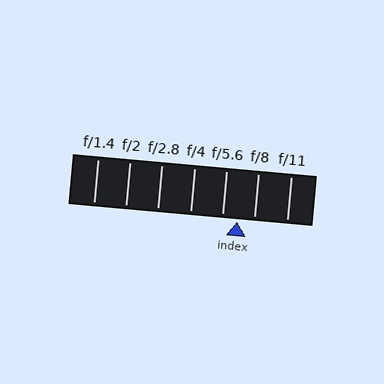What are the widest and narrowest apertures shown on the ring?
The widest aperture shown is f/1.4 and the narrowest is f/11.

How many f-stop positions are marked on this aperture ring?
There are 7 f-stop positions marked.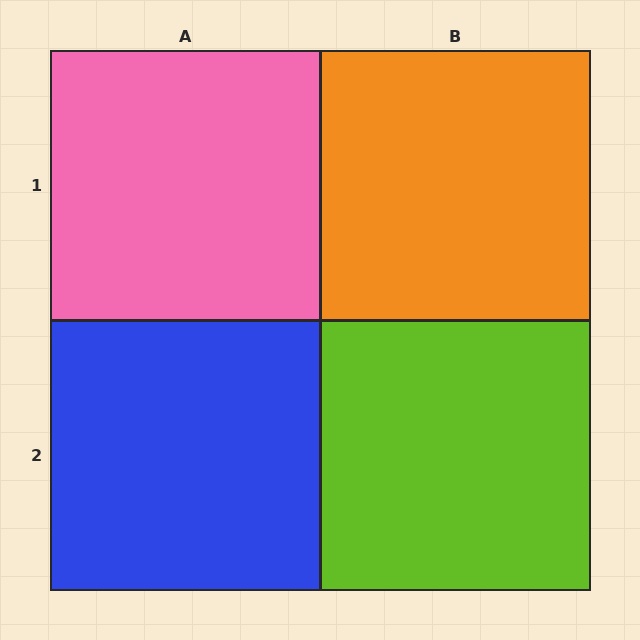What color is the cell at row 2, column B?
Lime.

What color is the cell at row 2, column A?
Blue.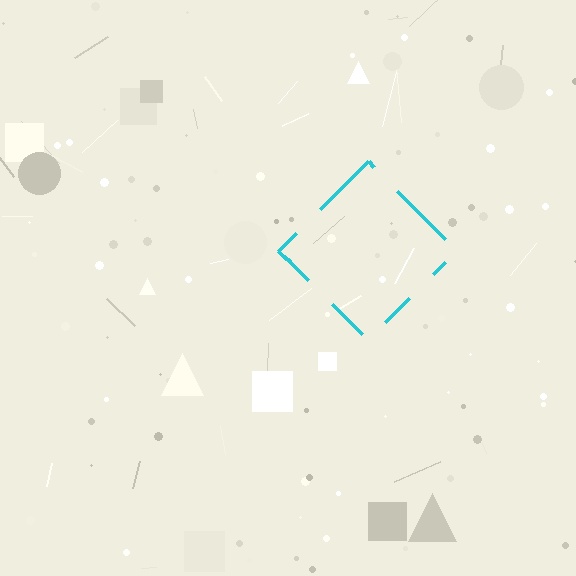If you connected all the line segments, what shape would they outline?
They would outline a diamond.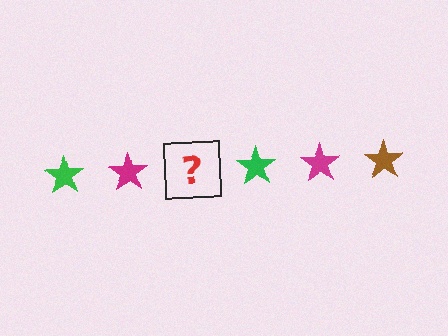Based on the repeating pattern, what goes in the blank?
The blank should be a brown star.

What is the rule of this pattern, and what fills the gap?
The rule is that the pattern cycles through green, magenta, brown stars. The gap should be filled with a brown star.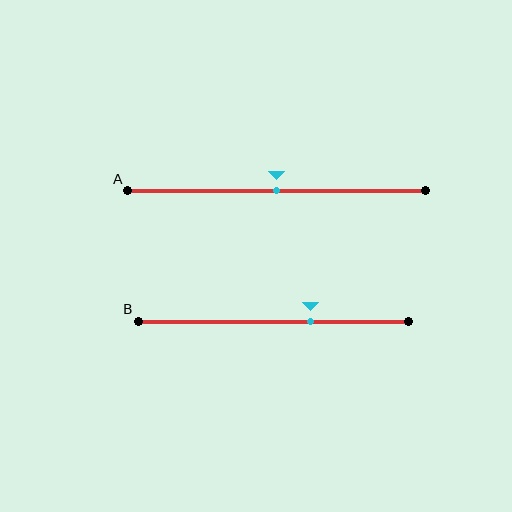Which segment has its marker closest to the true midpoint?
Segment A has its marker closest to the true midpoint.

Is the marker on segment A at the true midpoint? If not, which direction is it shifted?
Yes, the marker on segment A is at the true midpoint.